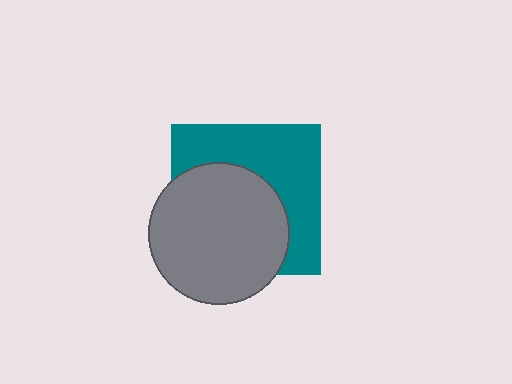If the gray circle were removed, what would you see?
You would see the complete teal square.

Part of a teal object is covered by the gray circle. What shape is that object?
It is a square.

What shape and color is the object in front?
The object in front is a gray circle.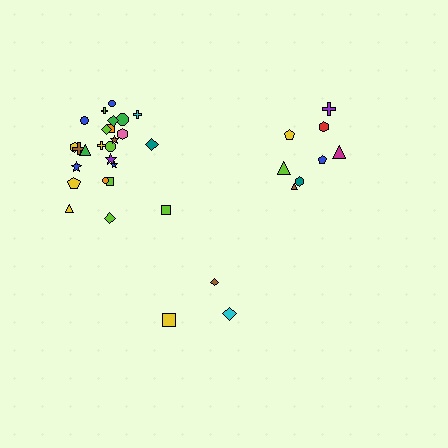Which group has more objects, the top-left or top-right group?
The top-left group.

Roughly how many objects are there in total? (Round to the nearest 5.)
Roughly 35 objects in total.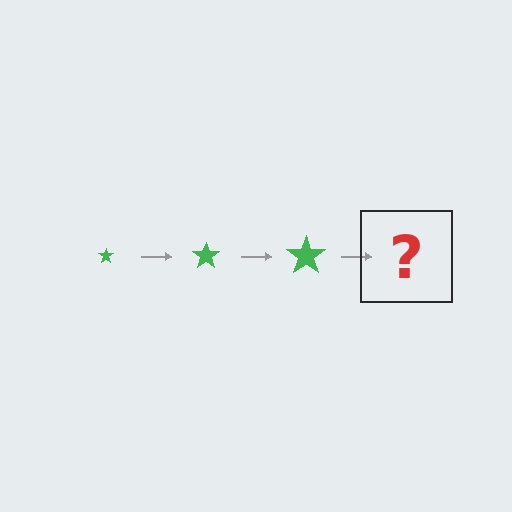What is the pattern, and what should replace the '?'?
The pattern is that the star gets progressively larger each step. The '?' should be a green star, larger than the previous one.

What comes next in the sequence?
The next element should be a green star, larger than the previous one.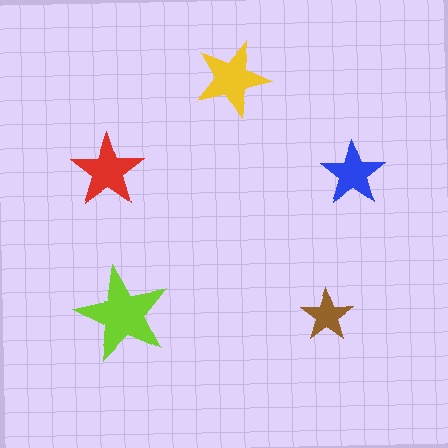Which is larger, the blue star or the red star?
The red one.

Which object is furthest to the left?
The red star is leftmost.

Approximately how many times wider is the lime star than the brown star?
About 2 times wider.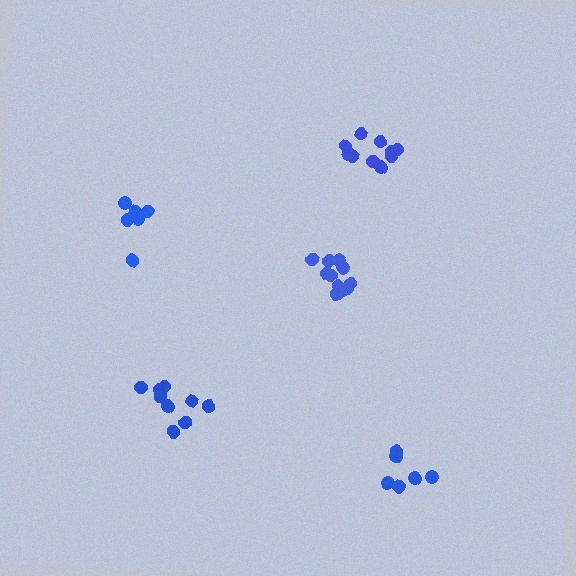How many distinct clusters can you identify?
There are 5 distinct clusters.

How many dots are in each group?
Group 1: 6 dots, Group 2: 10 dots, Group 3: 6 dots, Group 4: 10 dots, Group 5: 11 dots (43 total).